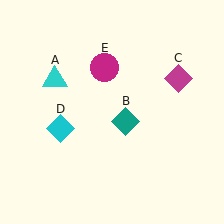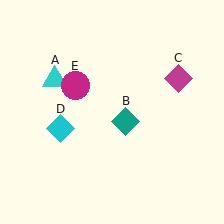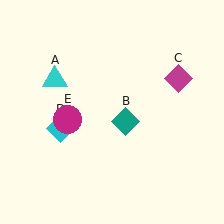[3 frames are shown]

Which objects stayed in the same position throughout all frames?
Cyan triangle (object A) and teal diamond (object B) and magenta diamond (object C) and cyan diamond (object D) remained stationary.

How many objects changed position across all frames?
1 object changed position: magenta circle (object E).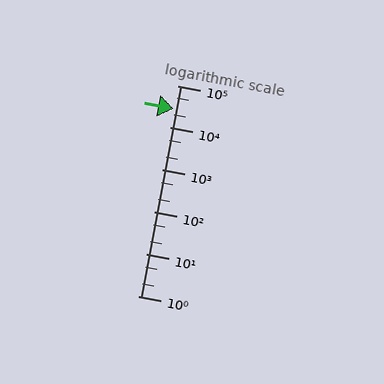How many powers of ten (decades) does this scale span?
The scale spans 5 decades, from 1 to 100000.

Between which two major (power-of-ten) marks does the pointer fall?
The pointer is between 10000 and 100000.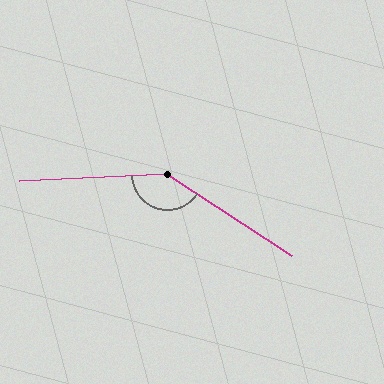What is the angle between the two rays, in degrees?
Approximately 144 degrees.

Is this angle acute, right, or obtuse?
It is obtuse.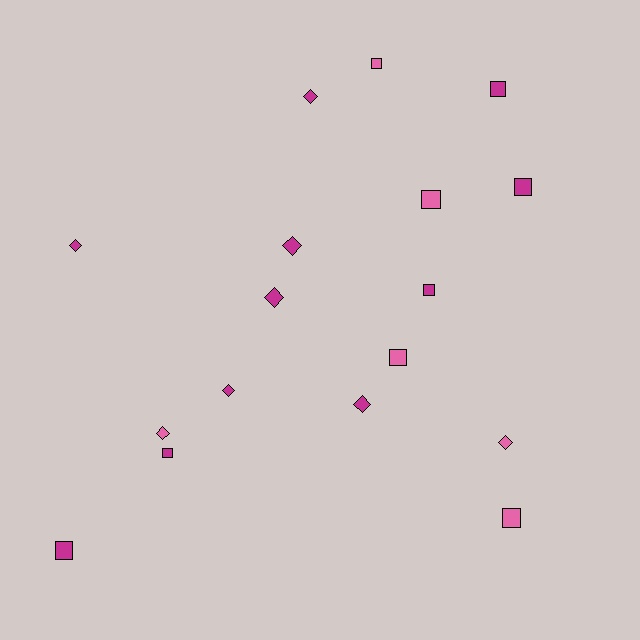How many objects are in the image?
There are 17 objects.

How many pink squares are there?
There are 4 pink squares.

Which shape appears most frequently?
Square, with 9 objects.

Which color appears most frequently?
Magenta, with 11 objects.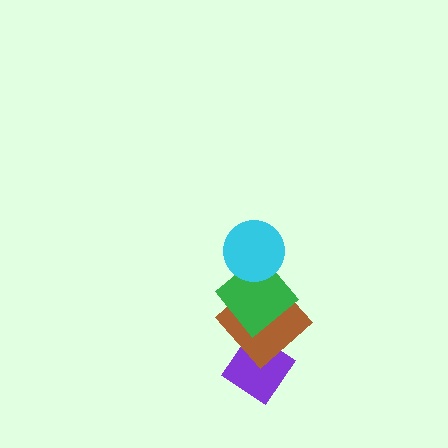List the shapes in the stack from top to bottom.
From top to bottom: the cyan circle, the green diamond, the brown diamond, the purple diamond.